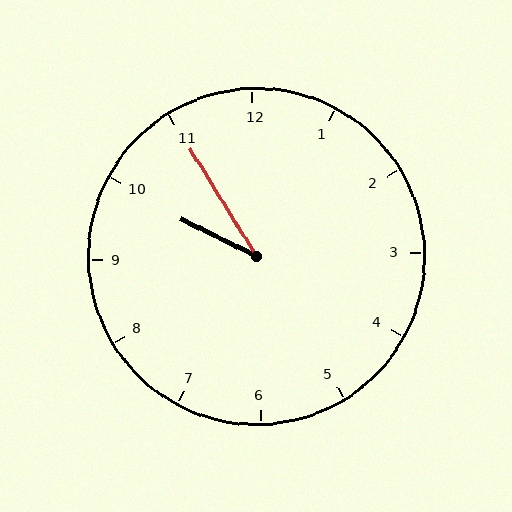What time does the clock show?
9:55.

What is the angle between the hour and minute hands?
Approximately 32 degrees.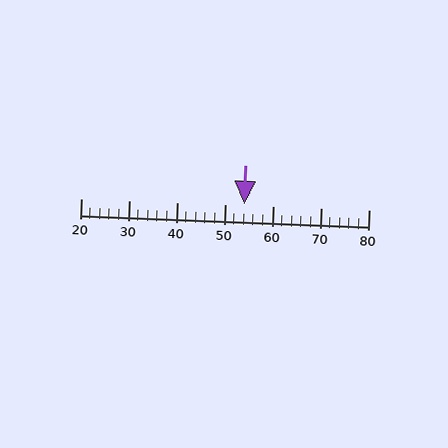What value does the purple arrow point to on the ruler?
The purple arrow points to approximately 54.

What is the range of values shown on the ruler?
The ruler shows values from 20 to 80.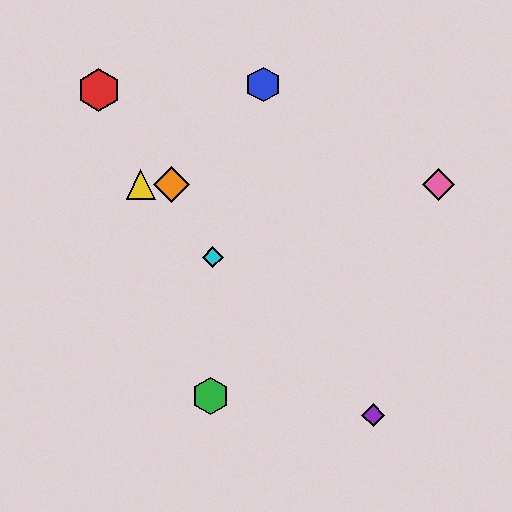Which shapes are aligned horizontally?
The yellow triangle, the orange diamond, the pink diamond are aligned horizontally.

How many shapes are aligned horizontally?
3 shapes (the yellow triangle, the orange diamond, the pink diamond) are aligned horizontally.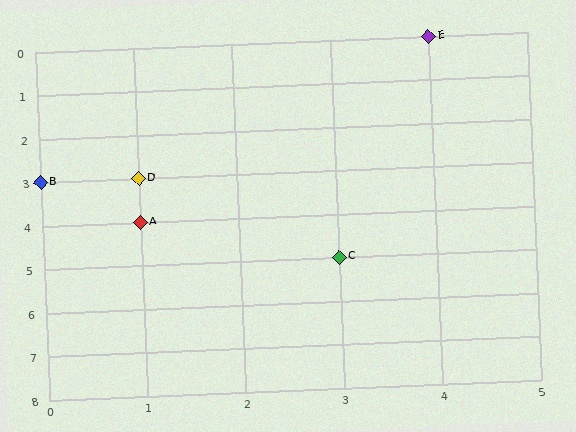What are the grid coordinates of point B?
Point B is at grid coordinates (0, 3).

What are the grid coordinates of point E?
Point E is at grid coordinates (4, 0).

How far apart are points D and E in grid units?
Points D and E are 3 columns and 3 rows apart (about 4.2 grid units diagonally).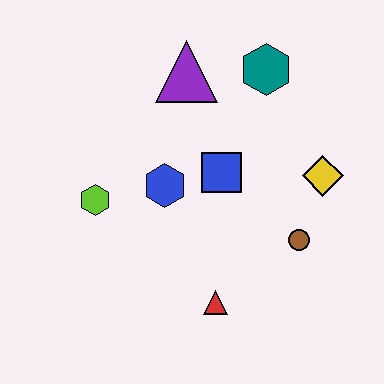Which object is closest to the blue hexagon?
The blue square is closest to the blue hexagon.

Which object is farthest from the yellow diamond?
The lime hexagon is farthest from the yellow diamond.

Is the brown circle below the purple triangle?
Yes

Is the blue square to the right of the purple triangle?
Yes